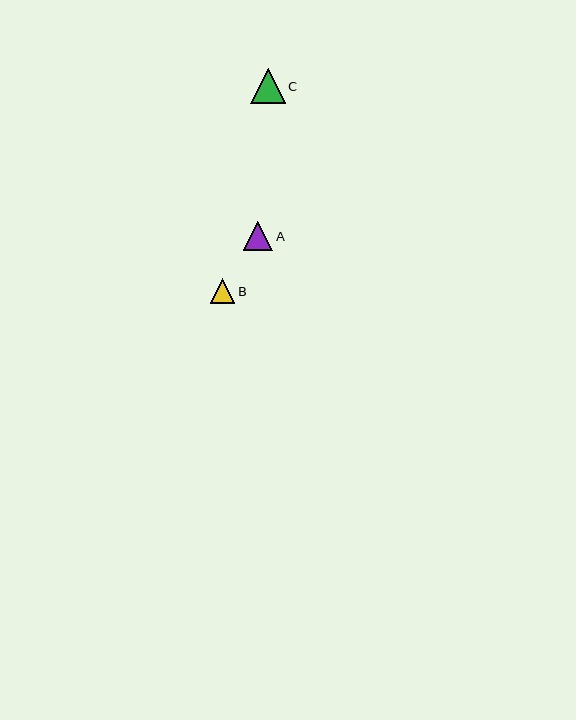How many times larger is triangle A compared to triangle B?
Triangle A is approximately 1.2 times the size of triangle B.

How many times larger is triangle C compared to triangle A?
Triangle C is approximately 1.2 times the size of triangle A.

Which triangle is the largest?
Triangle C is the largest with a size of approximately 35 pixels.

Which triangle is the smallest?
Triangle B is the smallest with a size of approximately 25 pixels.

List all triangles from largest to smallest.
From largest to smallest: C, A, B.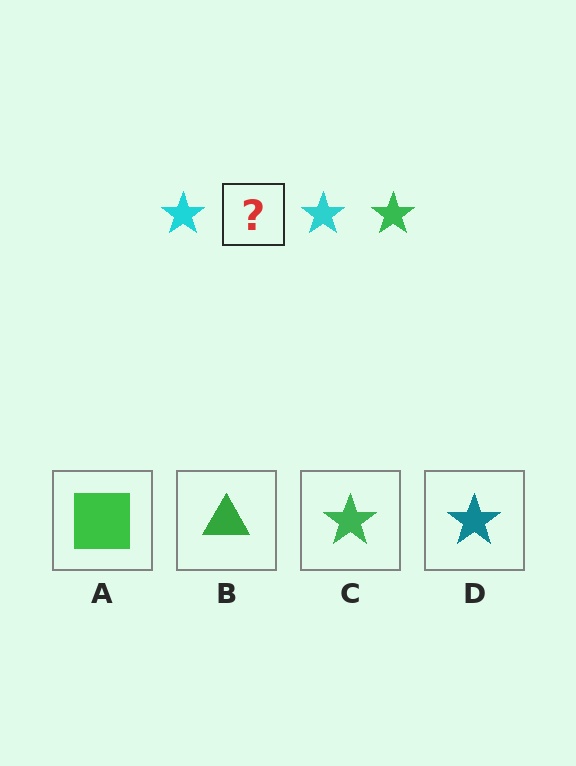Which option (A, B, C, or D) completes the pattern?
C.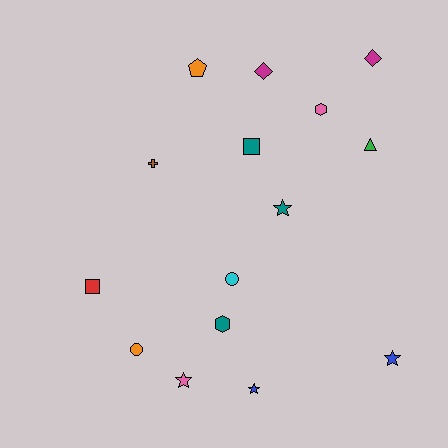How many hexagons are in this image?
There are 2 hexagons.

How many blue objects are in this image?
There are 2 blue objects.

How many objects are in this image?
There are 15 objects.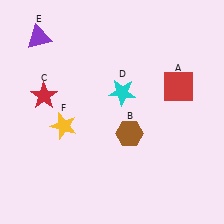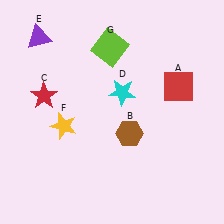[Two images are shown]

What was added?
A lime square (G) was added in Image 2.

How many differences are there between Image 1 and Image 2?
There is 1 difference between the two images.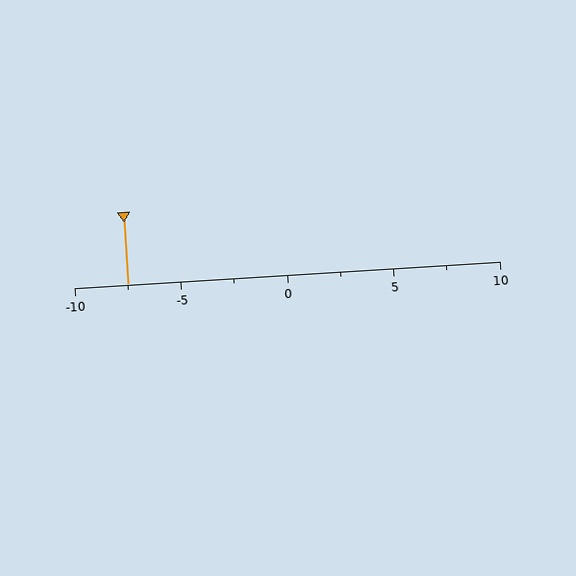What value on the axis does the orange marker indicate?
The marker indicates approximately -7.5.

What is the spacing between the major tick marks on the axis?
The major ticks are spaced 5 apart.